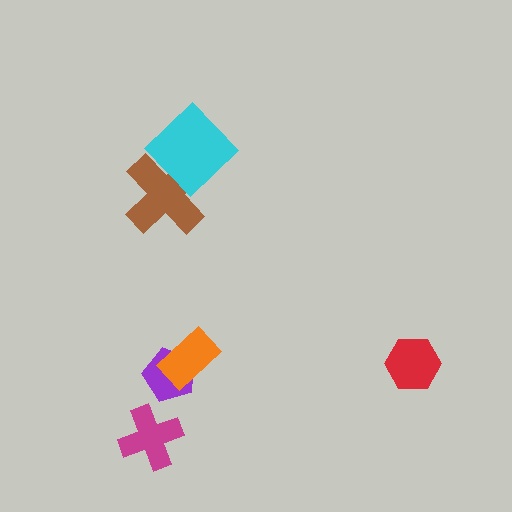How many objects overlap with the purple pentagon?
1 object overlaps with the purple pentagon.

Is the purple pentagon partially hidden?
Yes, it is partially covered by another shape.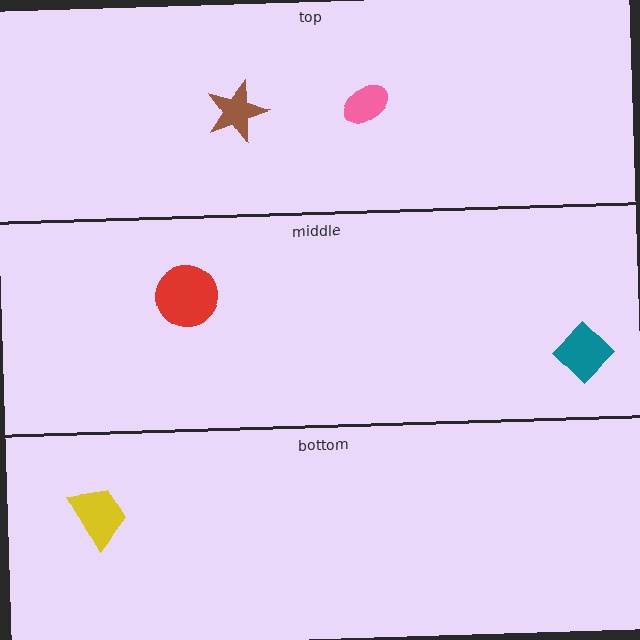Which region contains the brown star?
The top region.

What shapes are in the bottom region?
The yellow trapezoid.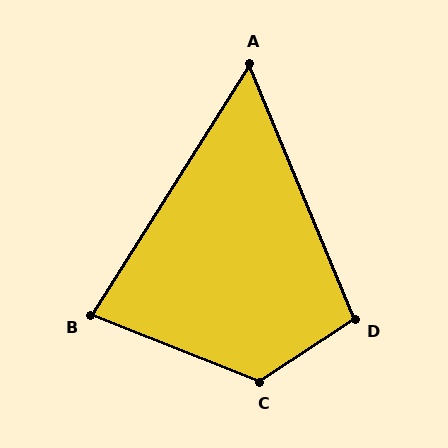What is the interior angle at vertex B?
Approximately 79 degrees (acute).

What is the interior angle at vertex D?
Approximately 101 degrees (obtuse).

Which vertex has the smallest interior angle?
A, at approximately 55 degrees.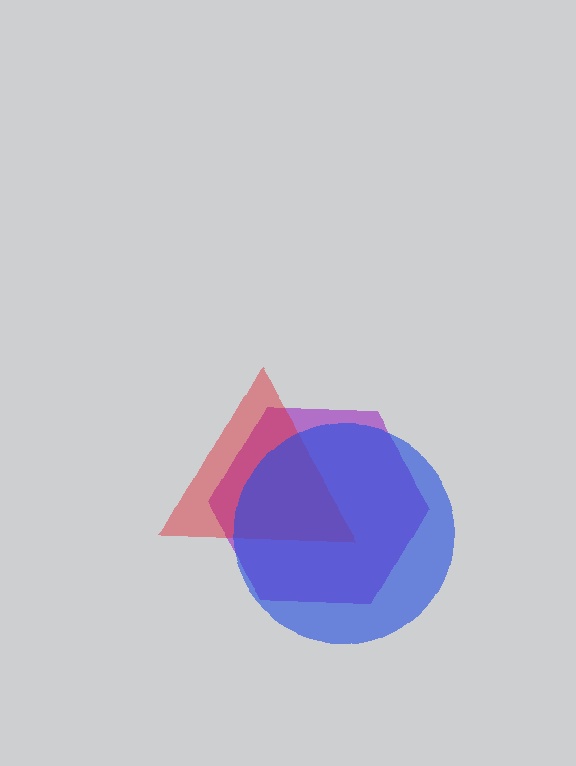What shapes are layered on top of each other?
The layered shapes are: a purple hexagon, a red triangle, a blue circle.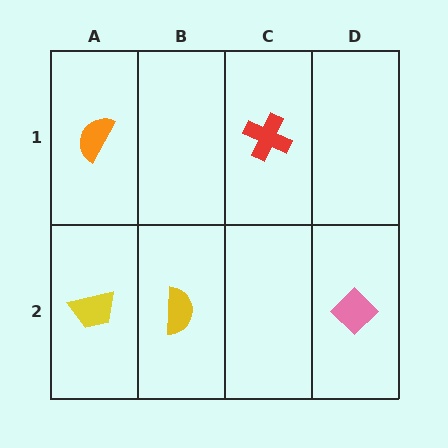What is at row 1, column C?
A red cross.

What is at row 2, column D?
A pink diamond.